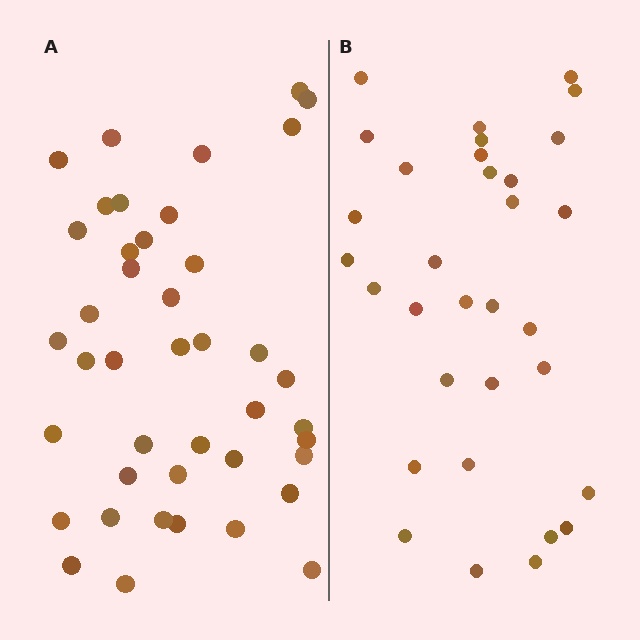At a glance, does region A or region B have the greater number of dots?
Region A (the left region) has more dots.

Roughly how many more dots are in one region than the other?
Region A has roughly 10 or so more dots than region B.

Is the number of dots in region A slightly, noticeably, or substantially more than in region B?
Region A has noticeably more, but not dramatically so. The ratio is roughly 1.3 to 1.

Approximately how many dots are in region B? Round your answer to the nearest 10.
About 30 dots. (The exact count is 32, which rounds to 30.)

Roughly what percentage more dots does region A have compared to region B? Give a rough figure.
About 30% more.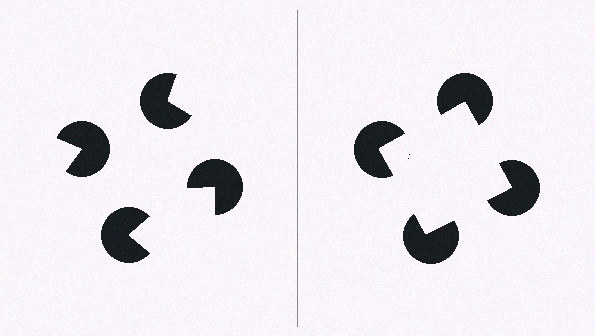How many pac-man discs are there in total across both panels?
8 — 4 on each side.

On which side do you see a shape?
An illusory square appears on the right side. On the left side the wedge cuts are rotated, so no coherent shape forms.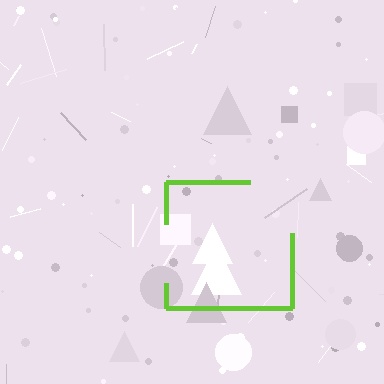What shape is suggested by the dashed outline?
The dashed outline suggests a square.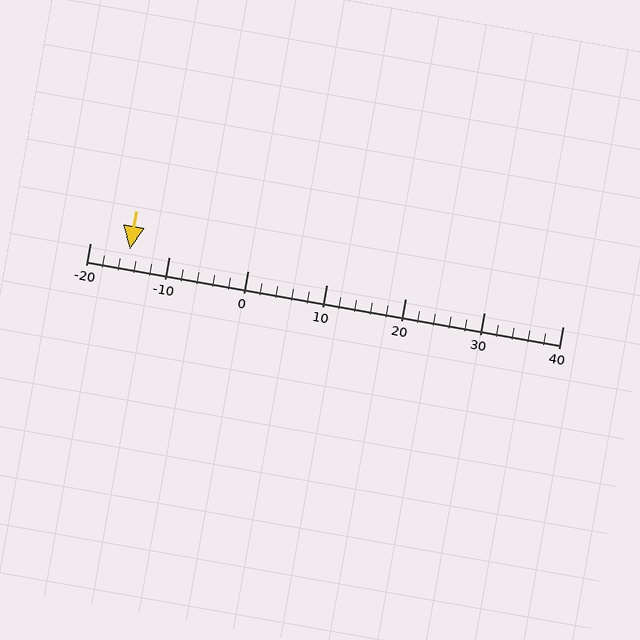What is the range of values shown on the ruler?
The ruler shows values from -20 to 40.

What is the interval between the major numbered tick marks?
The major tick marks are spaced 10 units apart.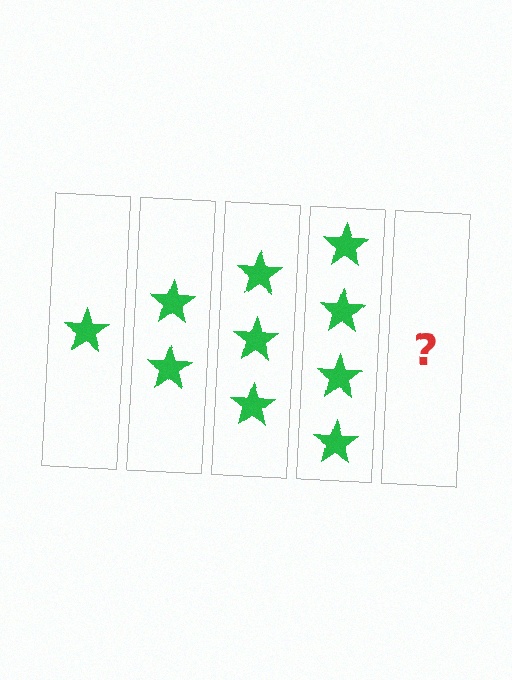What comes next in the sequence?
The next element should be 5 stars.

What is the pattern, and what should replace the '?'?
The pattern is that each step adds one more star. The '?' should be 5 stars.